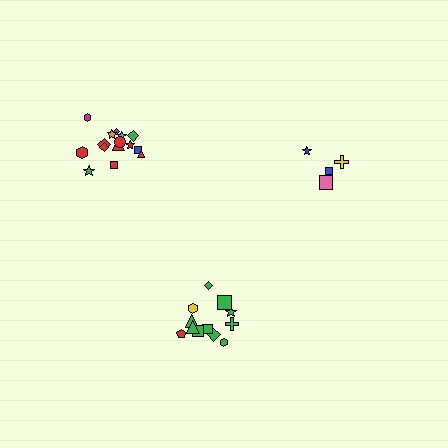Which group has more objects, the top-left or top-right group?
The top-left group.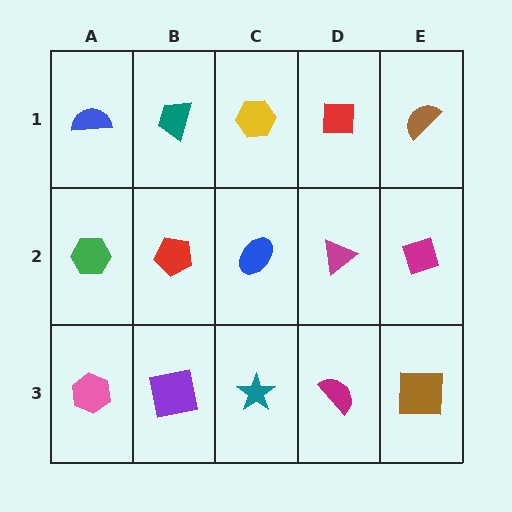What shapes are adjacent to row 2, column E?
A brown semicircle (row 1, column E), a brown square (row 3, column E), a magenta triangle (row 2, column D).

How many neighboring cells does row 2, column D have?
4.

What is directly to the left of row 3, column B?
A pink hexagon.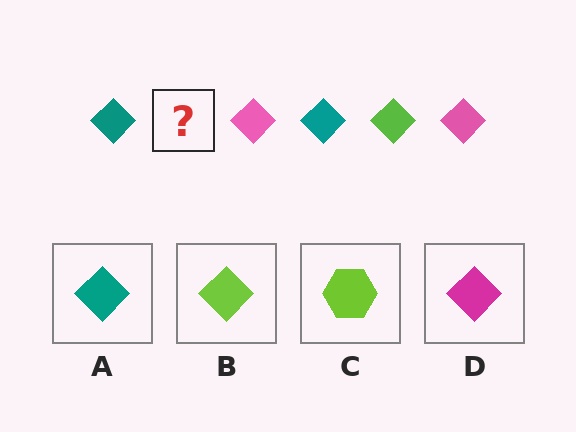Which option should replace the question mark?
Option B.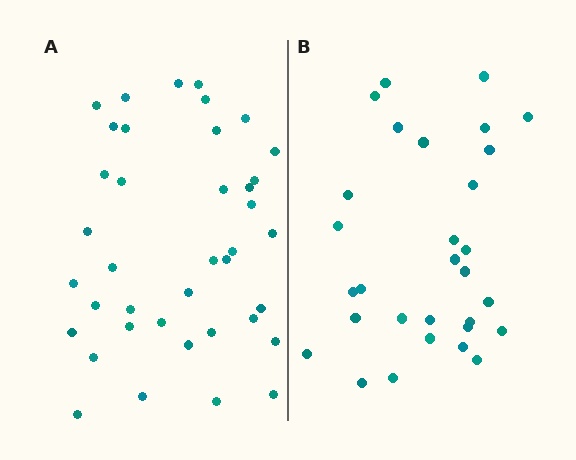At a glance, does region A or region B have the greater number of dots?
Region A (the left region) has more dots.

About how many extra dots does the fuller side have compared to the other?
Region A has roughly 8 or so more dots than region B.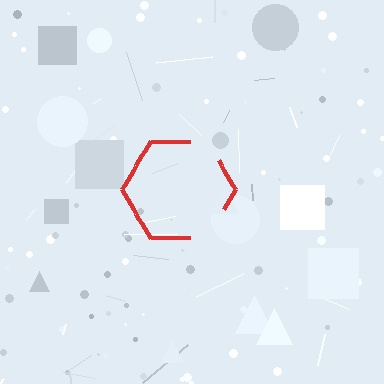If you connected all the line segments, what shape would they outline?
They would outline a hexagon.